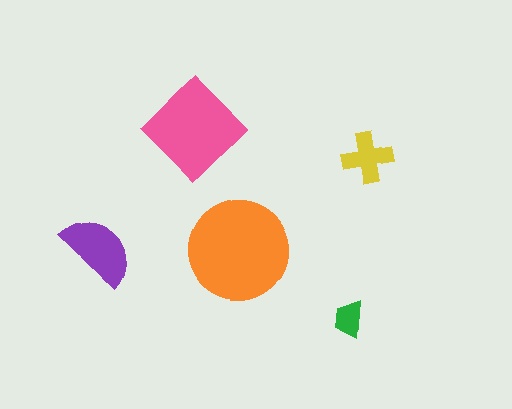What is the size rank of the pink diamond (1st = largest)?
2nd.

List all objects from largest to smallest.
The orange circle, the pink diamond, the purple semicircle, the yellow cross, the green trapezoid.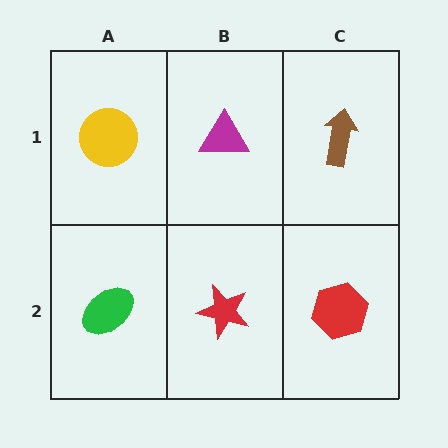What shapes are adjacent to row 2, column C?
A brown arrow (row 1, column C), a red star (row 2, column B).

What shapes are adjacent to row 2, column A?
A yellow circle (row 1, column A), a red star (row 2, column B).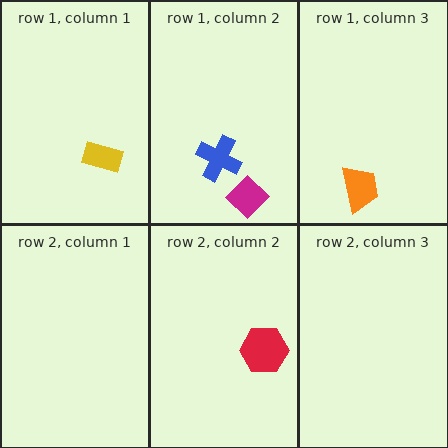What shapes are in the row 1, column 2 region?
The blue cross, the magenta diamond.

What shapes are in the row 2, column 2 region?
The red hexagon.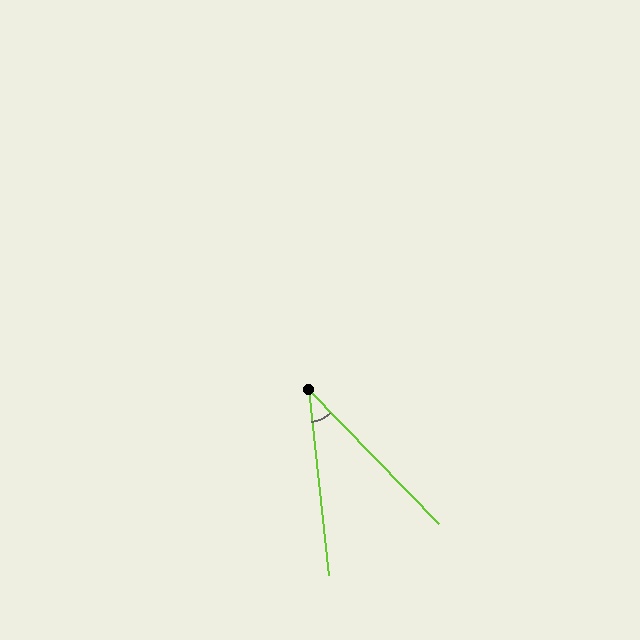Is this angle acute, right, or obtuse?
It is acute.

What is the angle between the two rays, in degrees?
Approximately 38 degrees.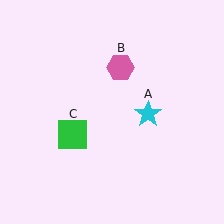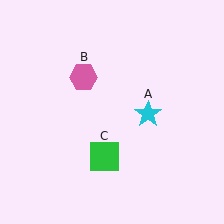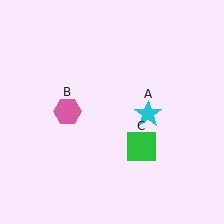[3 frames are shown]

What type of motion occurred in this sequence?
The pink hexagon (object B), green square (object C) rotated counterclockwise around the center of the scene.